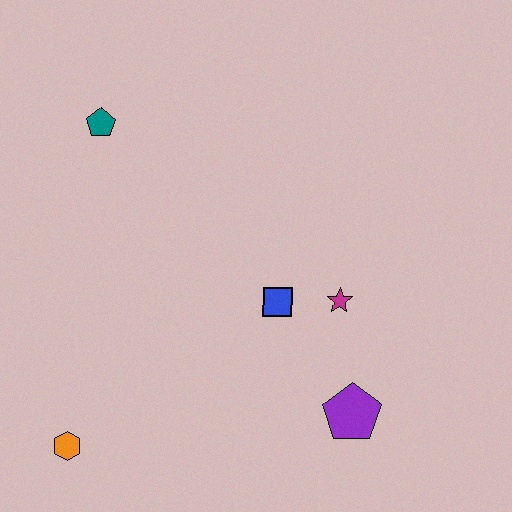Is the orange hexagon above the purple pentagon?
No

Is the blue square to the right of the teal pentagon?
Yes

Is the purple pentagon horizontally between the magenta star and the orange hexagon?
No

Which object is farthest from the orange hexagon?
The teal pentagon is farthest from the orange hexagon.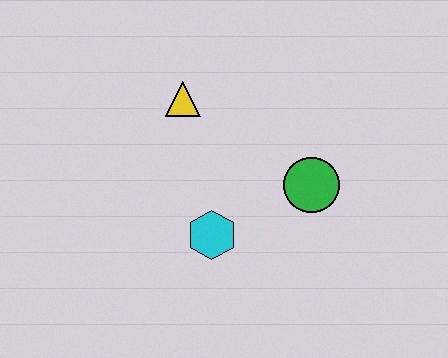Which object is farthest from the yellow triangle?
The green circle is farthest from the yellow triangle.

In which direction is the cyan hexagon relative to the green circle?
The cyan hexagon is to the left of the green circle.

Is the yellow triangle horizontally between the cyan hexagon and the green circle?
No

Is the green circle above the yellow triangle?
No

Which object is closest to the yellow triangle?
The cyan hexagon is closest to the yellow triangle.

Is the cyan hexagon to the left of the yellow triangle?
No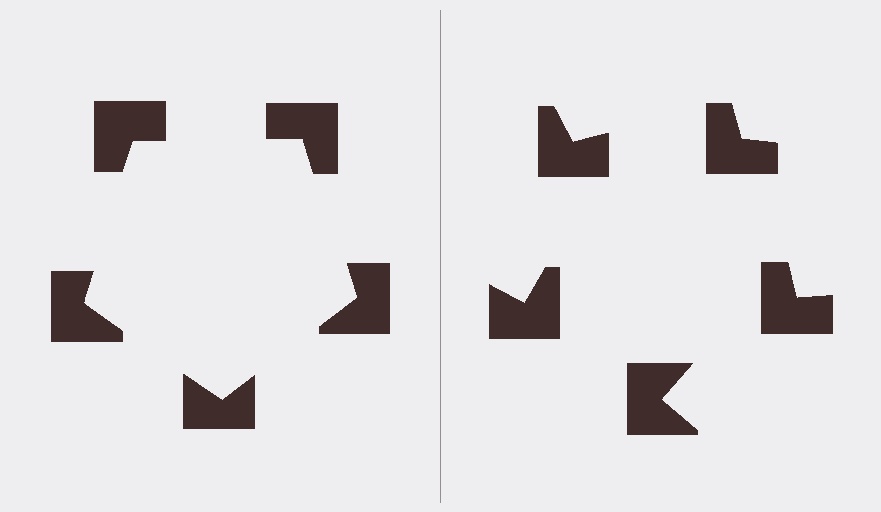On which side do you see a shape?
An illusory pentagon appears on the left side. On the right side the wedge cuts are rotated, so no coherent shape forms.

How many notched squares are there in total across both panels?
10 — 5 on each side.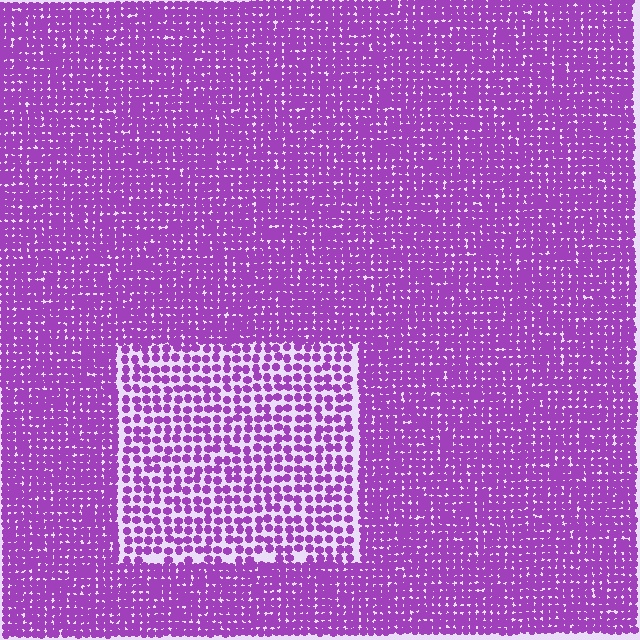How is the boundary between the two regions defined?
The boundary is defined by a change in element density (approximately 1.9x ratio). All elements are the same color, size, and shape.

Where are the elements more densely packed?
The elements are more densely packed outside the rectangle boundary.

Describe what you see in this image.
The image contains small purple elements arranged at two different densities. A rectangle-shaped region is visible where the elements are less densely packed than the surrounding area.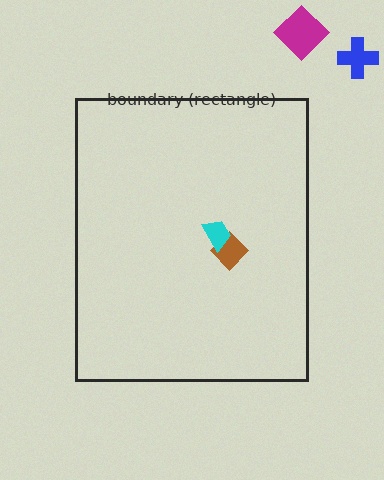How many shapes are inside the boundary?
2 inside, 2 outside.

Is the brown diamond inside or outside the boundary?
Inside.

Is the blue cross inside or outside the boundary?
Outside.